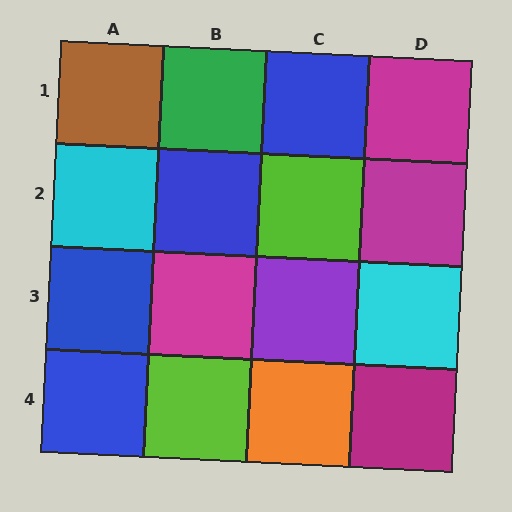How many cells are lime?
2 cells are lime.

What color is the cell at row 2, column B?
Blue.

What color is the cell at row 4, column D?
Magenta.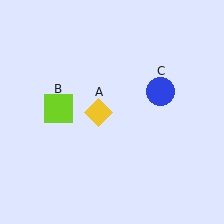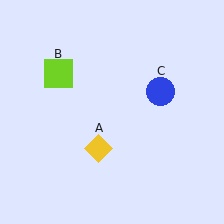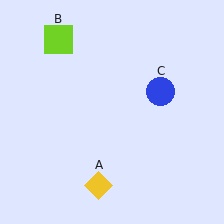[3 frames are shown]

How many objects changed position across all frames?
2 objects changed position: yellow diamond (object A), lime square (object B).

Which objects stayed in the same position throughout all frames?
Blue circle (object C) remained stationary.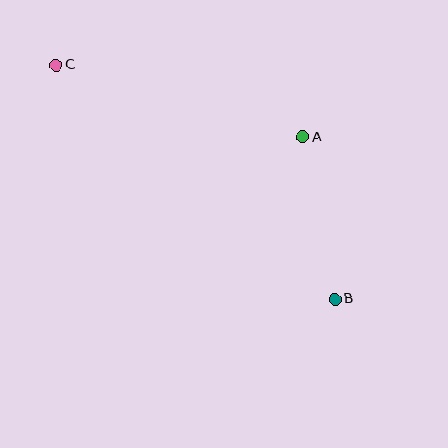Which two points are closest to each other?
Points A and B are closest to each other.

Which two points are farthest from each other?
Points B and C are farthest from each other.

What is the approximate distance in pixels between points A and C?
The distance between A and C is approximately 257 pixels.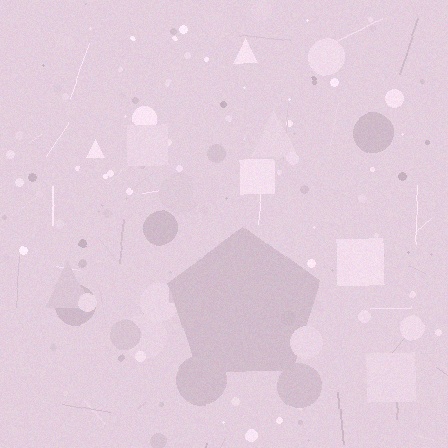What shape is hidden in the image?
A pentagon is hidden in the image.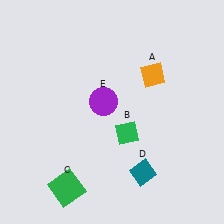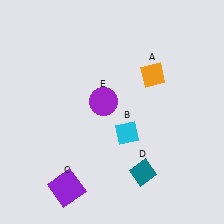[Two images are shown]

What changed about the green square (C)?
In Image 1, C is green. In Image 2, it changed to purple.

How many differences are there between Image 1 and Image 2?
There are 2 differences between the two images.